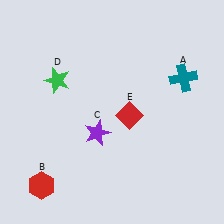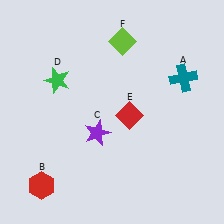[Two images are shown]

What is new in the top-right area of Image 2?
A lime diamond (F) was added in the top-right area of Image 2.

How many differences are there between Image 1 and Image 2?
There is 1 difference between the two images.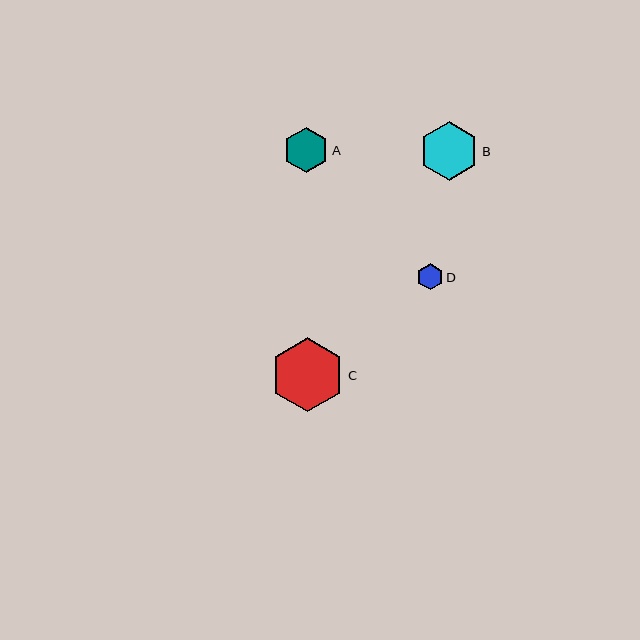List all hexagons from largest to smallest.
From largest to smallest: C, B, A, D.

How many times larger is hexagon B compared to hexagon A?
Hexagon B is approximately 1.3 times the size of hexagon A.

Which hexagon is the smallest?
Hexagon D is the smallest with a size of approximately 26 pixels.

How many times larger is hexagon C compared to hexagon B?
Hexagon C is approximately 1.3 times the size of hexagon B.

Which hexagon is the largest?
Hexagon C is the largest with a size of approximately 74 pixels.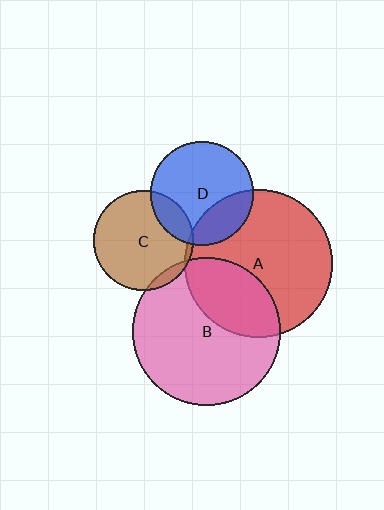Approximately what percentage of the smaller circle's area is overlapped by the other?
Approximately 30%.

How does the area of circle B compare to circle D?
Approximately 2.0 times.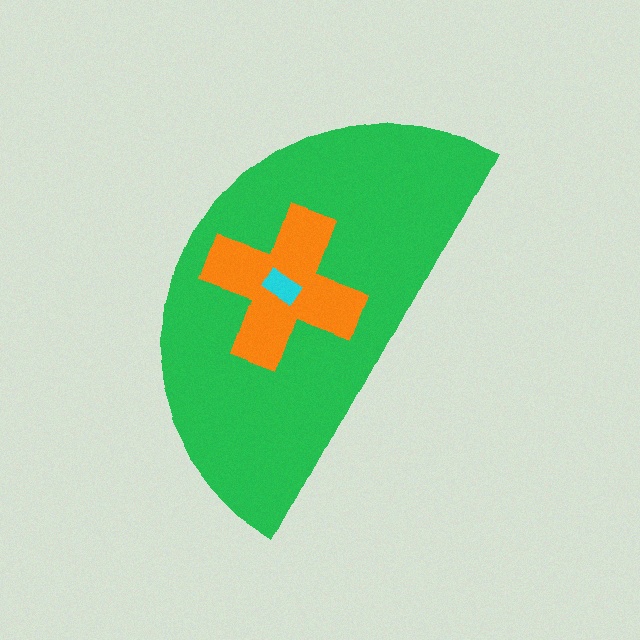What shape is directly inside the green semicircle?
The orange cross.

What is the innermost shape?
The cyan rectangle.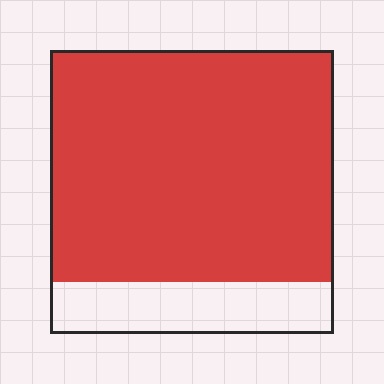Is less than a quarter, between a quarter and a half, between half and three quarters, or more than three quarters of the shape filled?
More than three quarters.